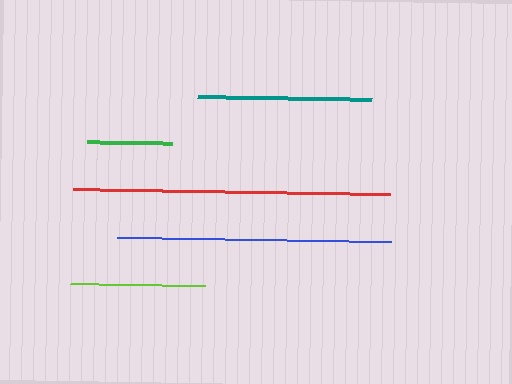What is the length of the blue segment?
The blue segment is approximately 274 pixels long.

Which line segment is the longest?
The red line is the longest at approximately 317 pixels.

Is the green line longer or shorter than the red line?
The red line is longer than the green line.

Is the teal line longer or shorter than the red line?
The red line is longer than the teal line.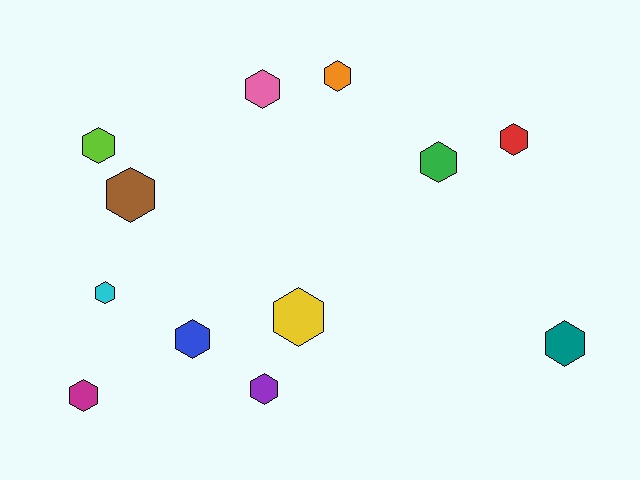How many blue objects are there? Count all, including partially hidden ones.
There is 1 blue object.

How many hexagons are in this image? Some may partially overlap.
There are 12 hexagons.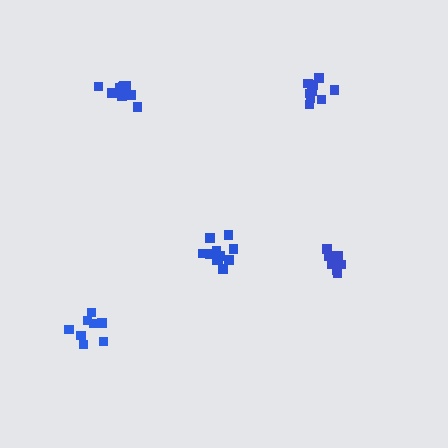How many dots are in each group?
Group 1: 8 dots, Group 2: 12 dots, Group 3: 9 dots, Group 4: 10 dots, Group 5: 8 dots (47 total).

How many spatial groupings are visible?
There are 5 spatial groupings.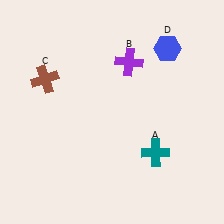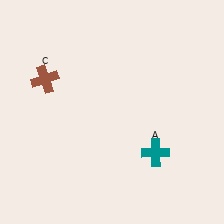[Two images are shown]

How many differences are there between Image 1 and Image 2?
There are 2 differences between the two images.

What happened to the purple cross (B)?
The purple cross (B) was removed in Image 2. It was in the top-right area of Image 1.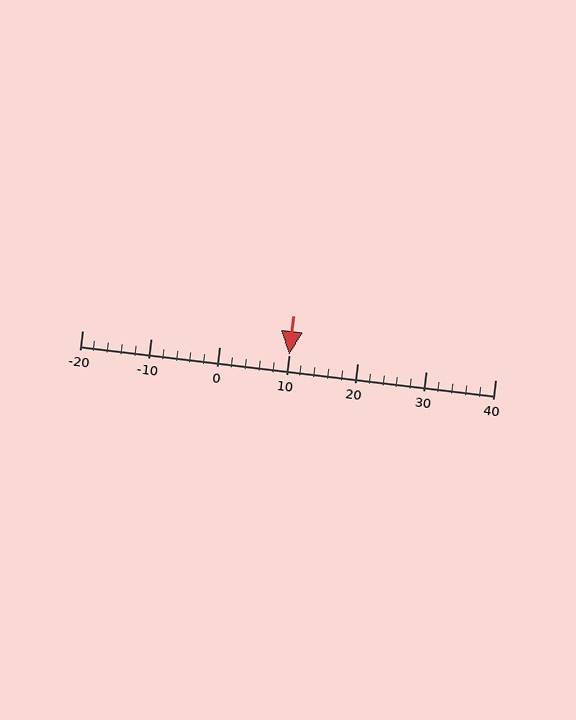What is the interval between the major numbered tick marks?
The major tick marks are spaced 10 units apart.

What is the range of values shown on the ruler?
The ruler shows values from -20 to 40.